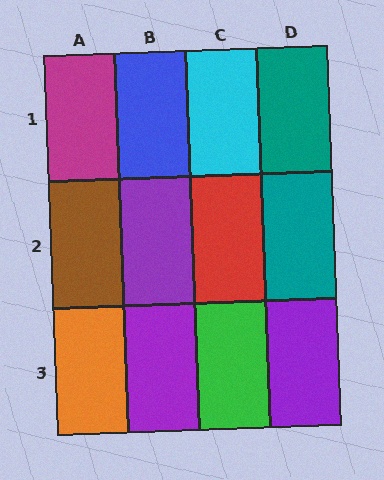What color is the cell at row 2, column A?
Brown.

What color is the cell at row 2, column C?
Red.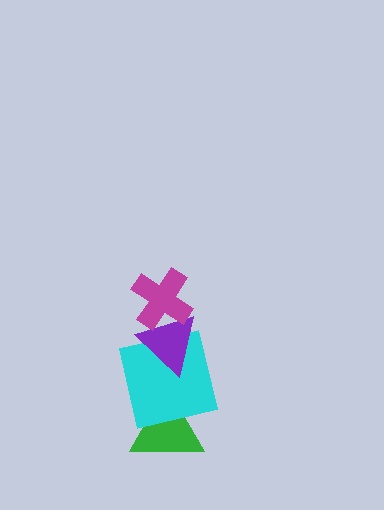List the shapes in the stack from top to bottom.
From top to bottom: the magenta cross, the purple triangle, the cyan square, the green triangle.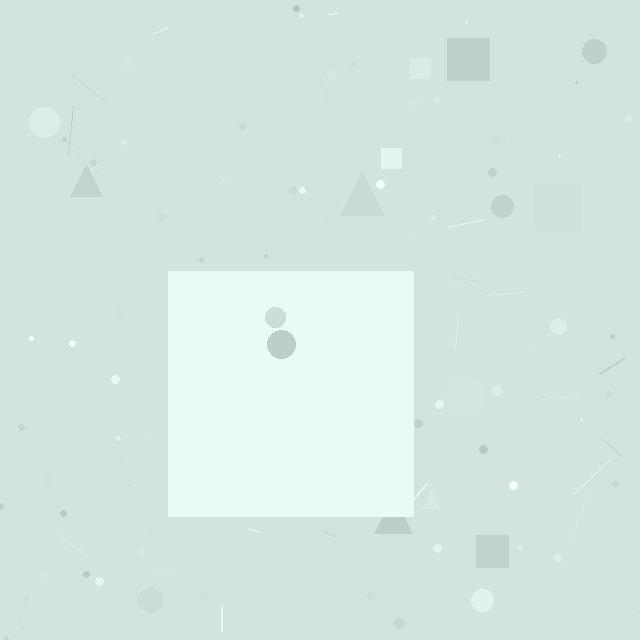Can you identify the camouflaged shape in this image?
The camouflaged shape is a square.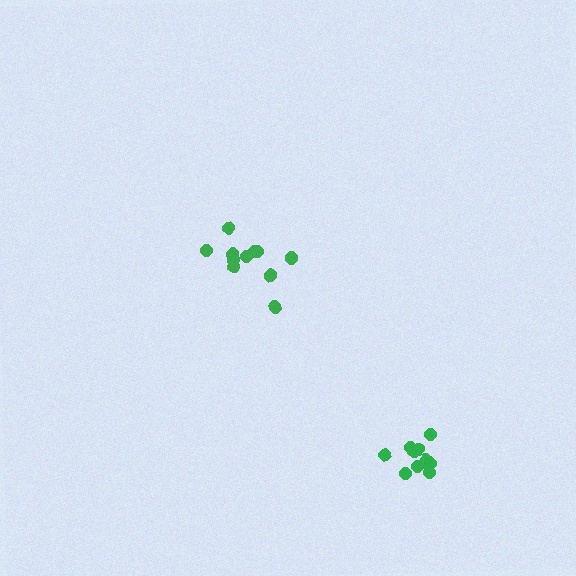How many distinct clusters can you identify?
There are 2 distinct clusters.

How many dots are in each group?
Group 1: 11 dots, Group 2: 11 dots (22 total).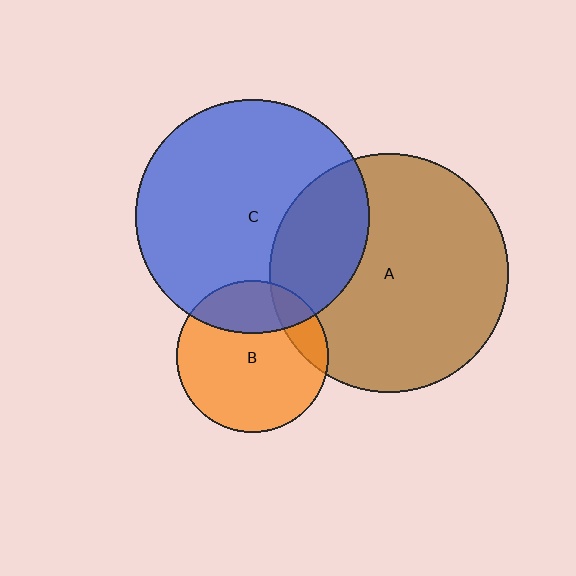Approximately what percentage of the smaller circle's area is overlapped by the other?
Approximately 25%.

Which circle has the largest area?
Circle A (brown).